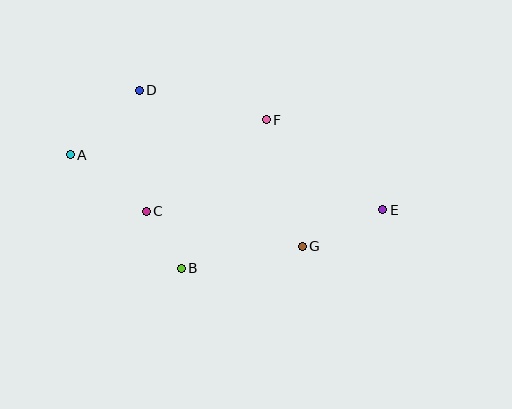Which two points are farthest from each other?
Points A and E are farthest from each other.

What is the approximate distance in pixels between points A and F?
The distance between A and F is approximately 199 pixels.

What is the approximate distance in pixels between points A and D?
The distance between A and D is approximately 94 pixels.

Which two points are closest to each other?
Points B and C are closest to each other.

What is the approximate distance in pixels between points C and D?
The distance between C and D is approximately 122 pixels.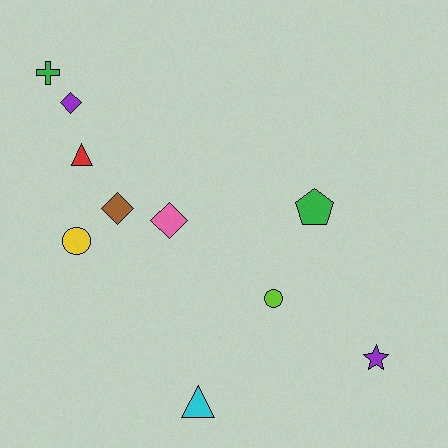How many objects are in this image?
There are 10 objects.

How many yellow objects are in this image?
There is 1 yellow object.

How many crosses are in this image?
There is 1 cross.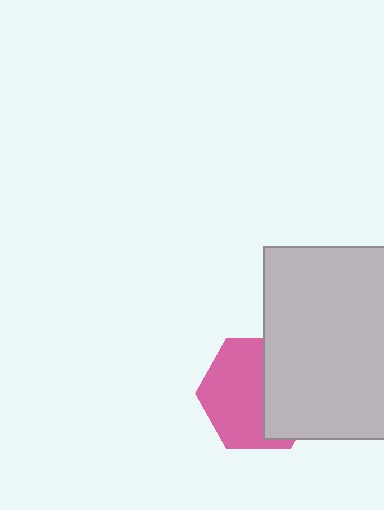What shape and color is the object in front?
The object in front is a light gray rectangle.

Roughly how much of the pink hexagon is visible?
About half of it is visible (roughly 58%).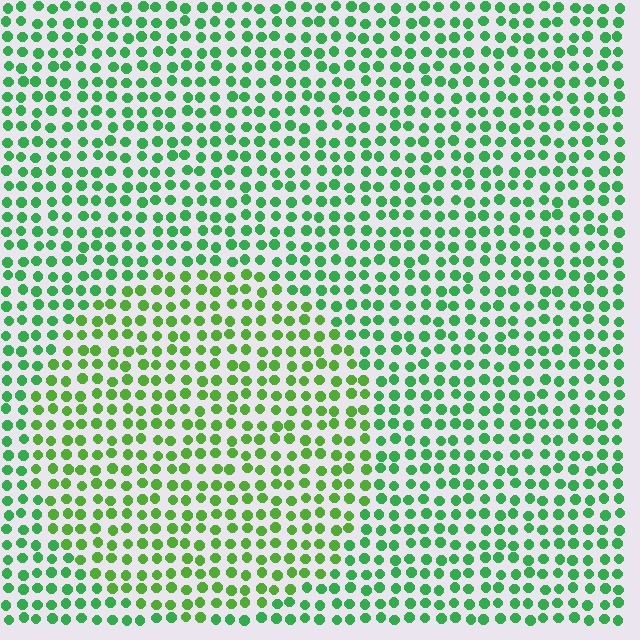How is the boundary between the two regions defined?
The boundary is defined purely by a slight shift in hue (about 28 degrees). Spacing, size, and orientation are identical on both sides.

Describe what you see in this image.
The image is filled with small green elements in a uniform arrangement. A circle-shaped region is visible where the elements are tinted to a slightly different hue, forming a subtle color boundary.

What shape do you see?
I see a circle.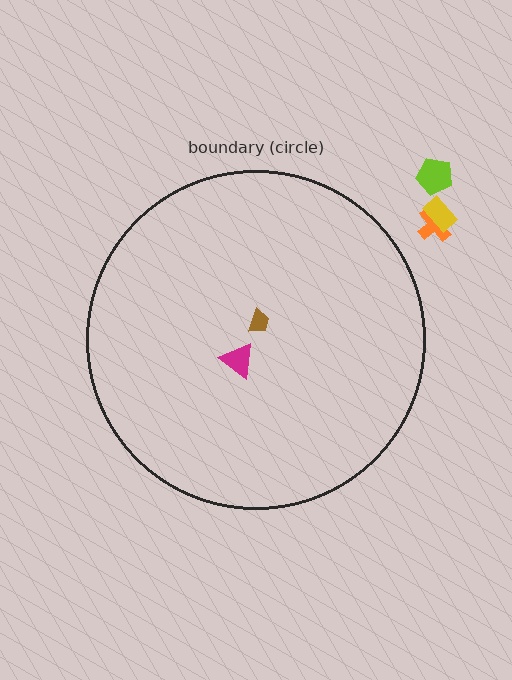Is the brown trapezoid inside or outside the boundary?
Inside.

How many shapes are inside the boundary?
2 inside, 3 outside.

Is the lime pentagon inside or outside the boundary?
Outside.